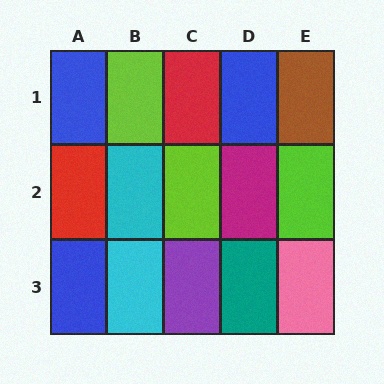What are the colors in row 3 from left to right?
Blue, cyan, purple, teal, pink.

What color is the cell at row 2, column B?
Cyan.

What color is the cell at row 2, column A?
Red.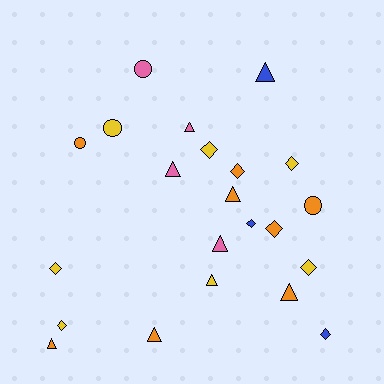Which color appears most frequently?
Orange, with 8 objects.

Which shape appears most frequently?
Diamond, with 9 objects.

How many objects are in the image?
There are 22 objects.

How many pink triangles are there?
There are 3 pink triangles.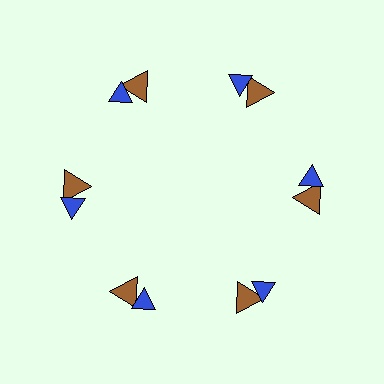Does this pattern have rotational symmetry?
Yes, this pattern has 6-fold rotational symmetry. It looks the same after rotating 60 degrees around the center.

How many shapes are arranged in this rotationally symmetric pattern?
There are 12 shapes, arranged in 6 groups of 2.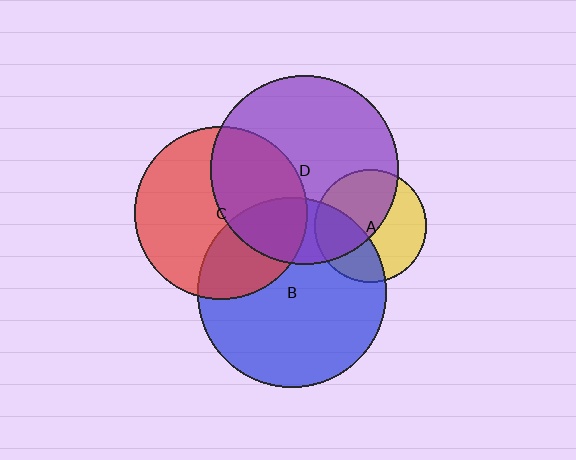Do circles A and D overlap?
Yes.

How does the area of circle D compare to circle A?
Approximately 2.8 times.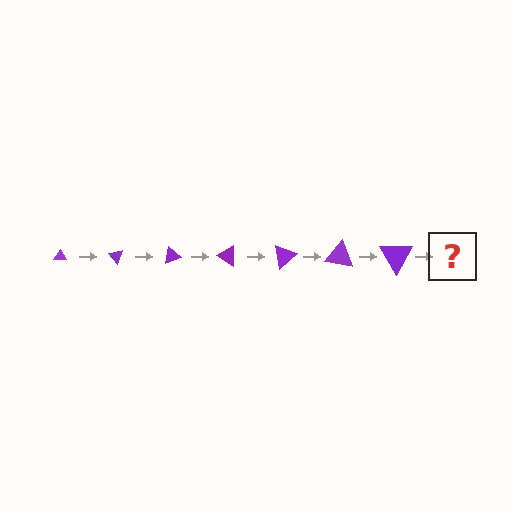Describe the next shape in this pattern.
It should be a triangle, larger than the previous one and rotated 350 degrees from the start.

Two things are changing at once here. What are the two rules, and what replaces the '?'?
The two rules are that the triangle grows larger each step and it rotates 50 degrees each step. The '?' should be a triangle, larger than the previous one and rotated 350 degrees from the start.